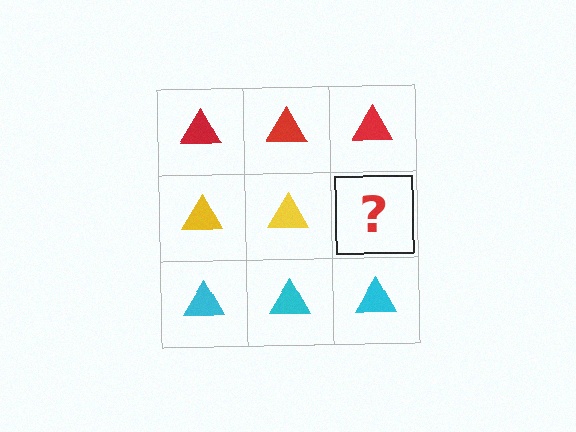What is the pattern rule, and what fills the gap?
The rule is that each row has a consistent color. The gap should be filled with a yellow triangle.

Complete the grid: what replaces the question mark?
The question mark should be replaced with a yellow triangle.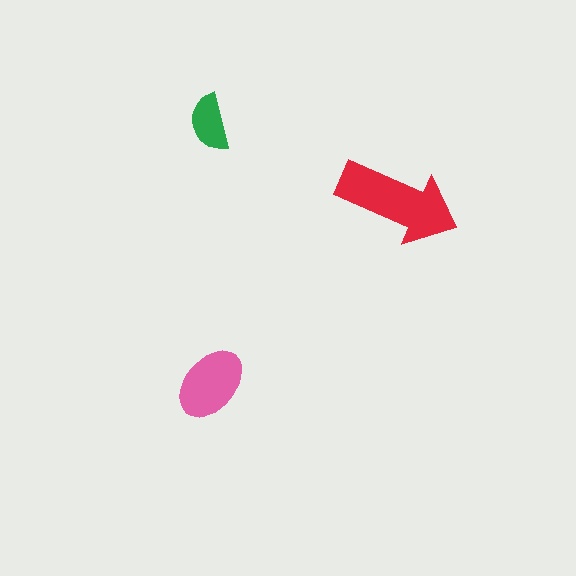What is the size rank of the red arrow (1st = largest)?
1st.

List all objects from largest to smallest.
The red arrow, the pink ellipse, the green semicircle.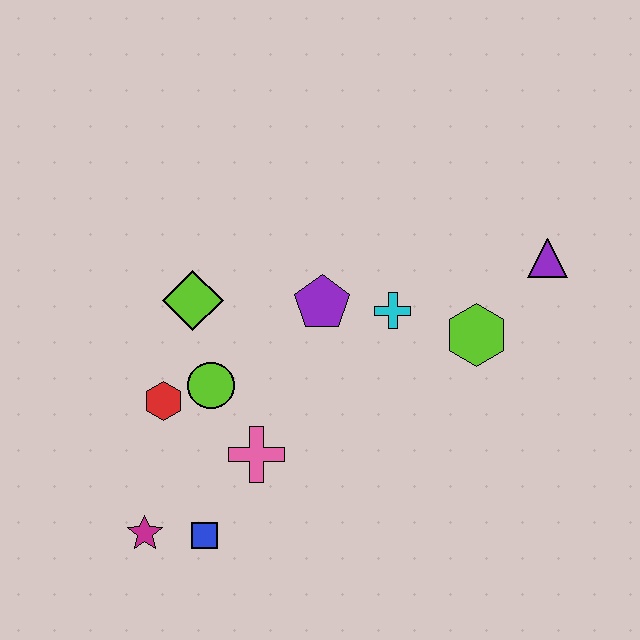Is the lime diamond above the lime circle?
Yes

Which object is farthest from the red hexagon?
The purple triangle is farthest from the red hexagon.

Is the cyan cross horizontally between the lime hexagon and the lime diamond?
Yes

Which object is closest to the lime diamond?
The lime circle is closest to the lime diamond.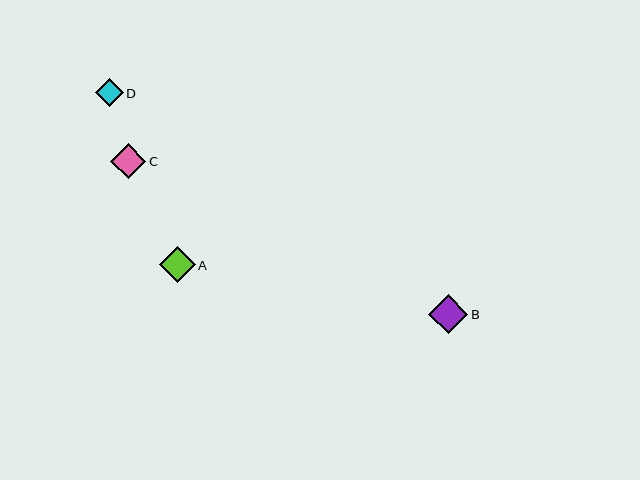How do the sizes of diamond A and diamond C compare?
Diamond A and diamond C are approximately the same size.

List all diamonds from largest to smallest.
From largest to smallest: B, A, C, D.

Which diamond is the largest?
Diamond B is the largest with a size of approximately 39 pixels.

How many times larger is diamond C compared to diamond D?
Diamond C is approximately 1.3 times the size of diamond D.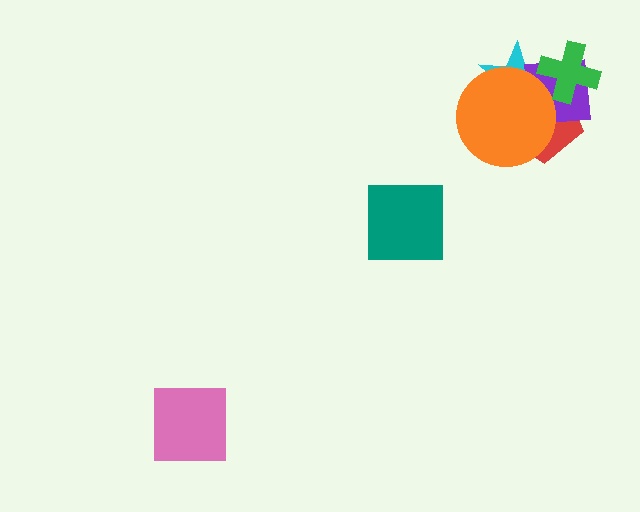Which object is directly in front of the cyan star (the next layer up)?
The red pentagon is directly in front of the cyan star.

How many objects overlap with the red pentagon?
4 objects overlap with the red pentagon.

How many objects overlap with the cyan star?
4 objects overlap with the cyan star.